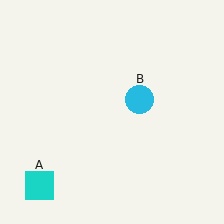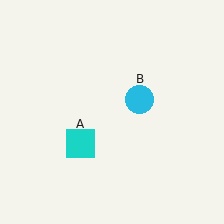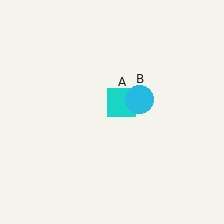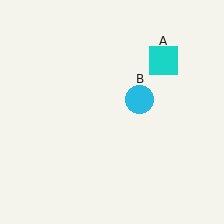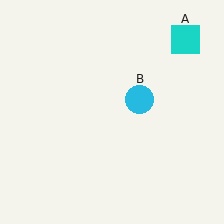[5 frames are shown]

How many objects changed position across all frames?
1 object changed position: cyan square (object A).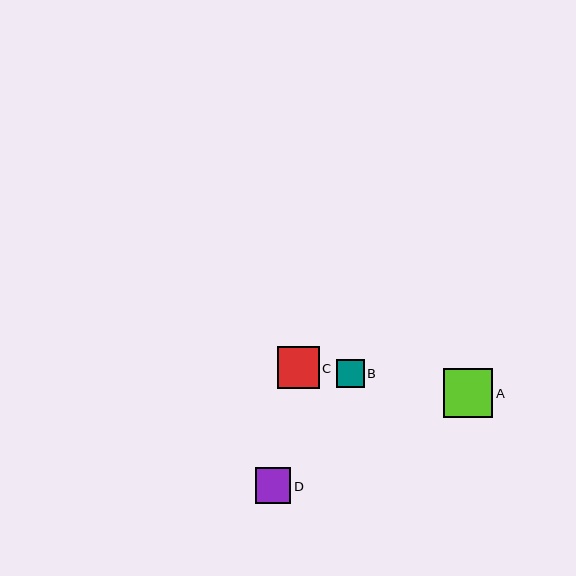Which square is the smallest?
Square B is the smallest with a size of approximately 28 pixels.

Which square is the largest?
Square A is the largest with a size of approximately 49 pixels.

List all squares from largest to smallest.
From largest to smallest: A, C, D, B.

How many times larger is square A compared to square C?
Square A is approximately 1.2 times the size of square C.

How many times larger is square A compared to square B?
Square A is approximately 1.8 times the size of square B.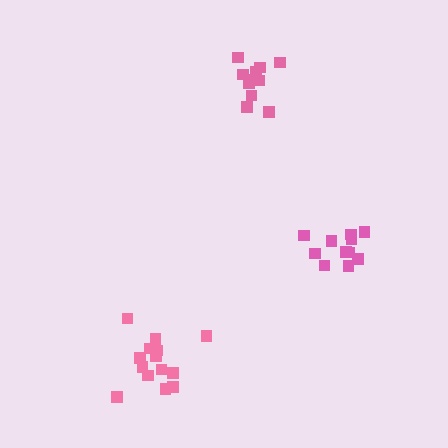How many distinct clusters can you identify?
There are 3 distinct clusters.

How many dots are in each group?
Group 1: 11 dots, Group 2: 14 dots, Group 3: 11 dots (36 total).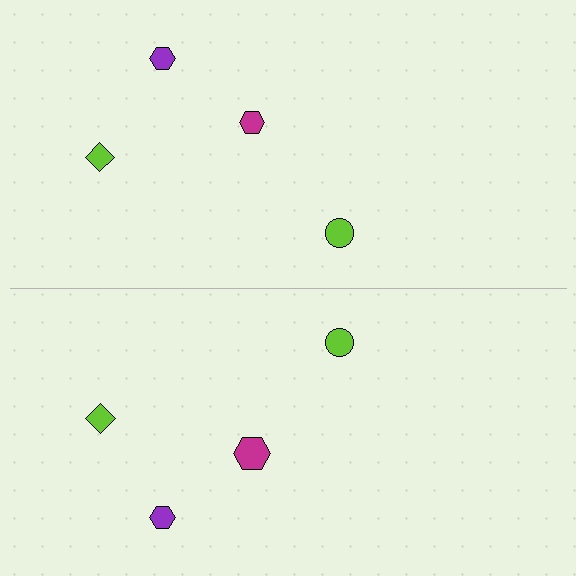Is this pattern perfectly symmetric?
No, the pattern is not perfectly symmetric. The magenta hexagon on the bottom side has a different size than its mirror counterpart.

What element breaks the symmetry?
The magenta hexagon on the bottom side has a different size than its mirror counterpart.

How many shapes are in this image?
There are 8 shapes in this image.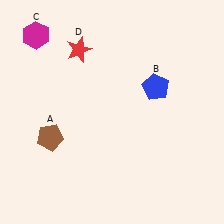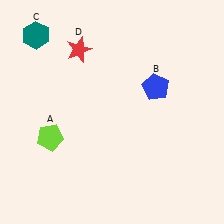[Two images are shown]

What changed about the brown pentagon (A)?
In Image 1, A is brown. In Image 2, it changed to lime.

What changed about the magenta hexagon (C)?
In Image 1, C is magenta. In Image 2, it changed to teal.